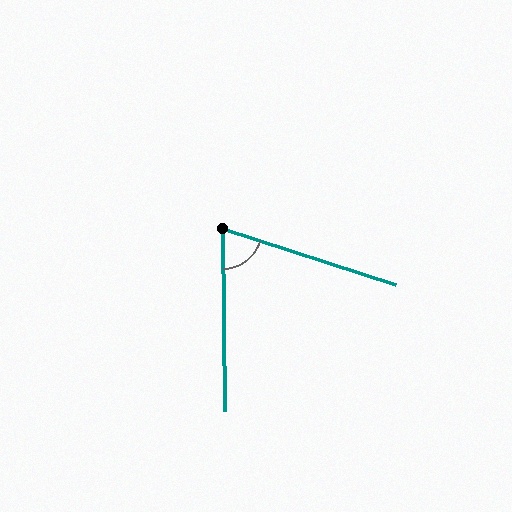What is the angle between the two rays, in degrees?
Approximately 71 degrees.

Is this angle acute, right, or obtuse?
It is acute.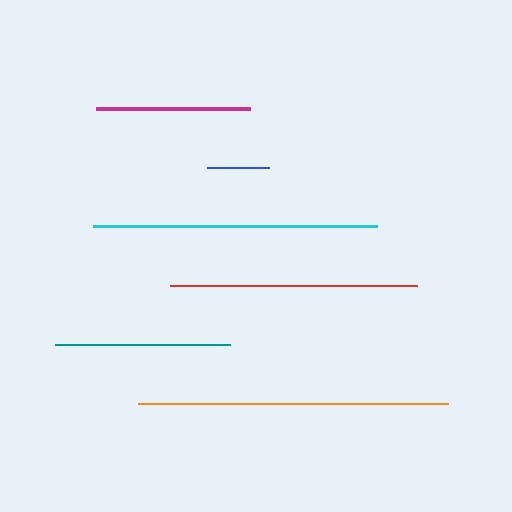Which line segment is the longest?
The orange line is the longest at approximately 310 pixels.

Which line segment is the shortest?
The blue line is the shortest at approximately 62 pixels.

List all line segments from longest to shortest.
From longest to shortest: orange, cyan, red, teal, magenta, blue.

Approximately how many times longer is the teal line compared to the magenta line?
The teal line is approximately 1.1 times the length of the magenta line.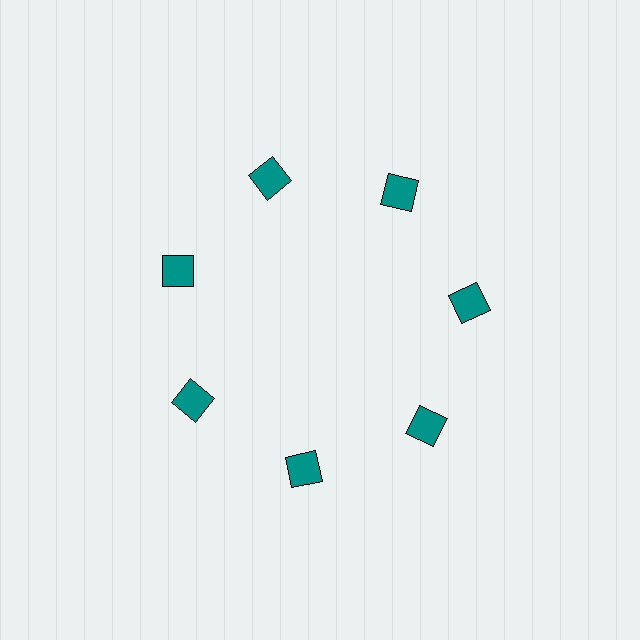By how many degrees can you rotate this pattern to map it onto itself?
The pattern maps onto itself every 51 degrees of rotation.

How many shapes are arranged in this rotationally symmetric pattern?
There are 7 shapes, arranged in 7 groups of 1.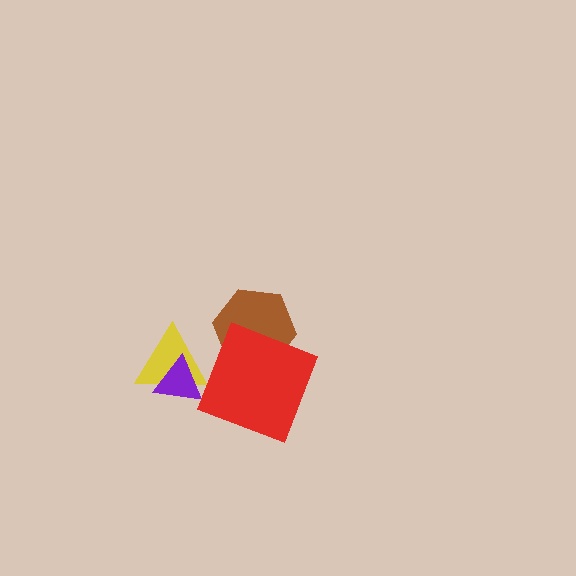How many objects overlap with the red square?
1 object overlaps with the red square.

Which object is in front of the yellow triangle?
The purple triangle is in front of the yellow triangle.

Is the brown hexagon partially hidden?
Yes, it is partially covered by another shape.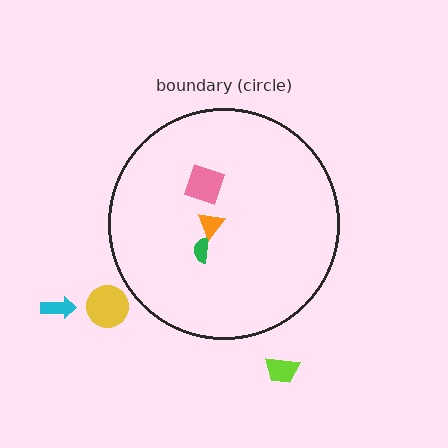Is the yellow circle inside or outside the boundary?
Outside.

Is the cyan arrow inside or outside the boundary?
Outside.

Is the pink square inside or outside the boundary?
Inside.